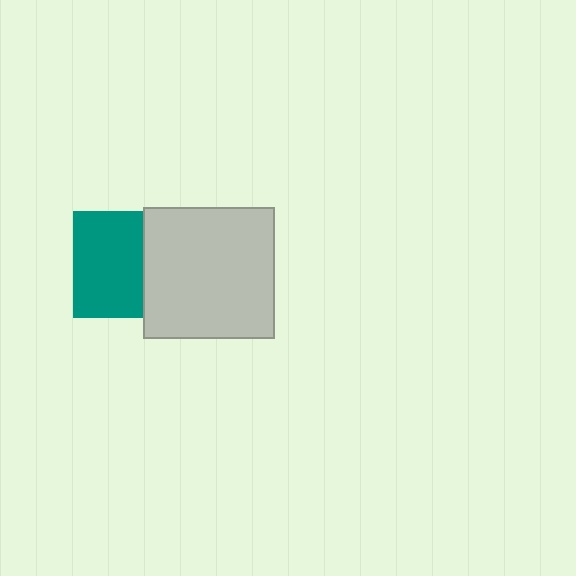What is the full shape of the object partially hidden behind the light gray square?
The partially hidden object is a teal square.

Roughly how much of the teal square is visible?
About half of it is visible (roughly 65%).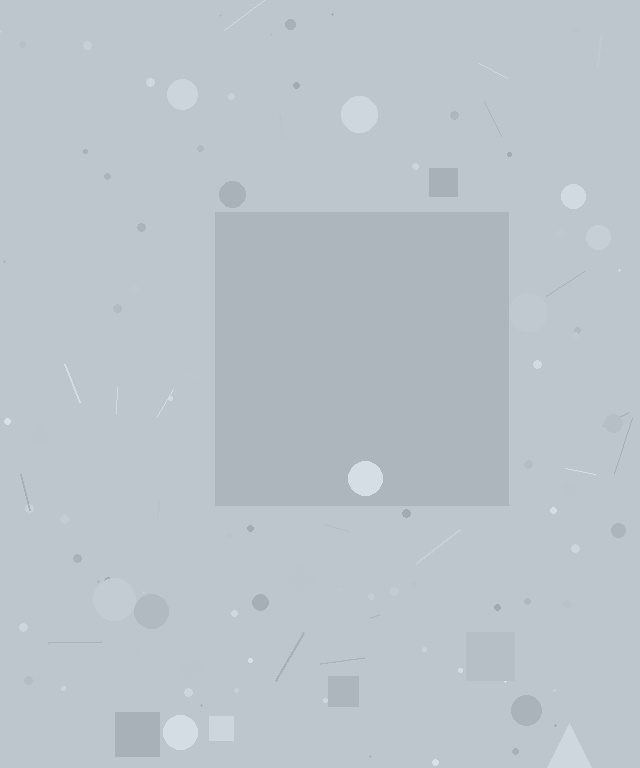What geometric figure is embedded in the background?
A square is embedded in the background.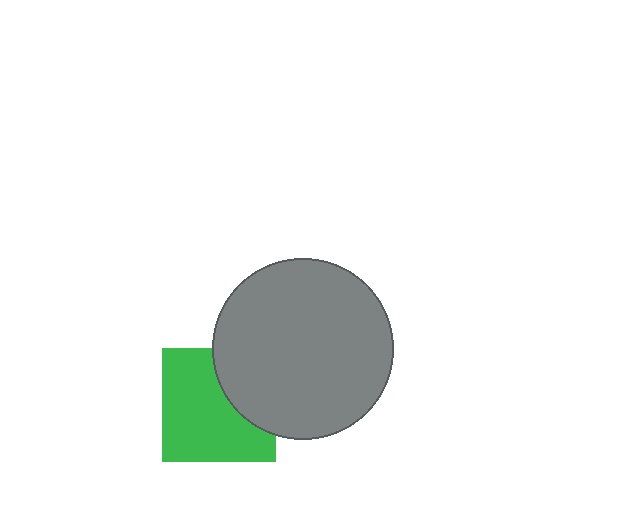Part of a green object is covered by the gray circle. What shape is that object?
It is a square.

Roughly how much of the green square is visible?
Most of it is visible (roughly 68%).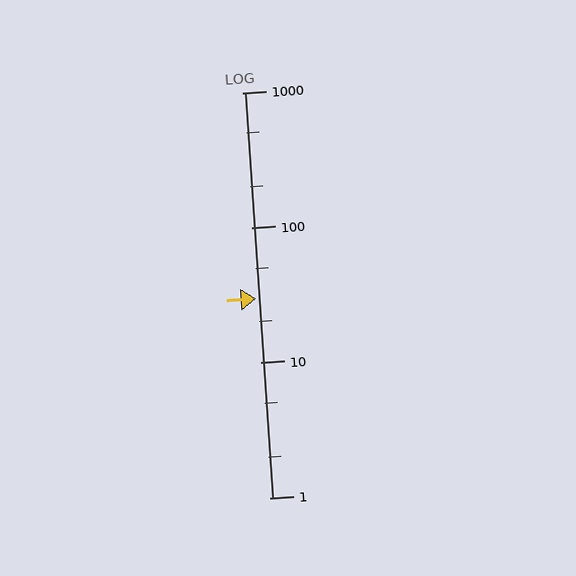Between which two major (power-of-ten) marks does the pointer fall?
The pointer is between 10 and 100.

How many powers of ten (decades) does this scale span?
The scale spans 3 decades, from 1 to 1000.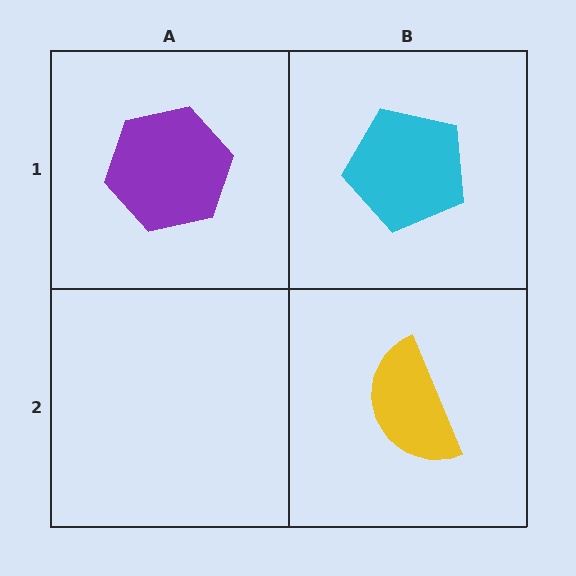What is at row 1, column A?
A purple hexagon.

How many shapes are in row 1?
2 shapes.